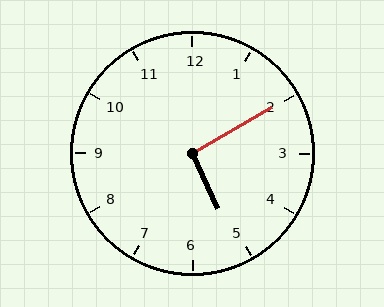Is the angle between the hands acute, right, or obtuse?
It is right.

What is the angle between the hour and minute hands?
Approximately 95 degrees.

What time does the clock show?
5:10.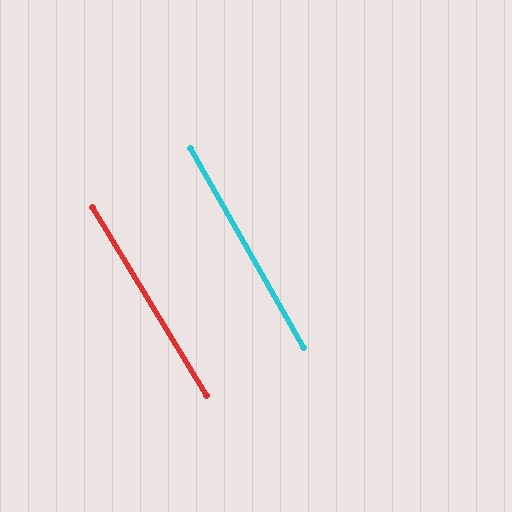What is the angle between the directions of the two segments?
Approximately 2 degrees.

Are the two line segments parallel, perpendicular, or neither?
Parallel — their directions differ by only 1.6°.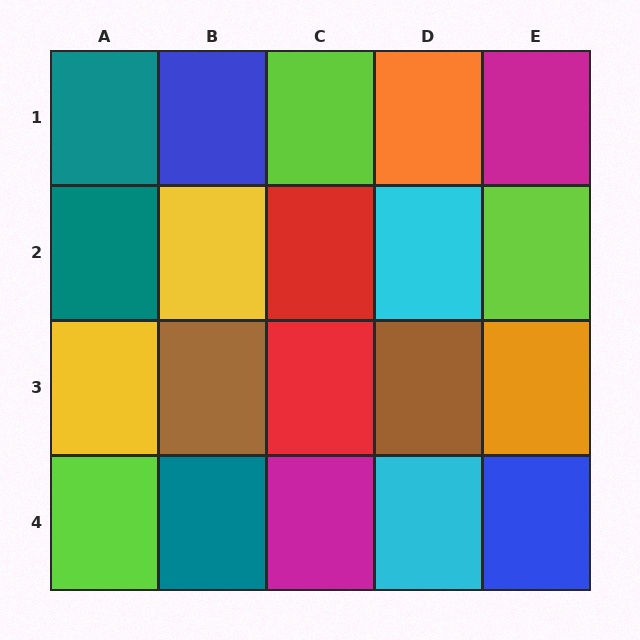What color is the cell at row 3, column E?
Orange.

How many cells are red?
2 cells are red.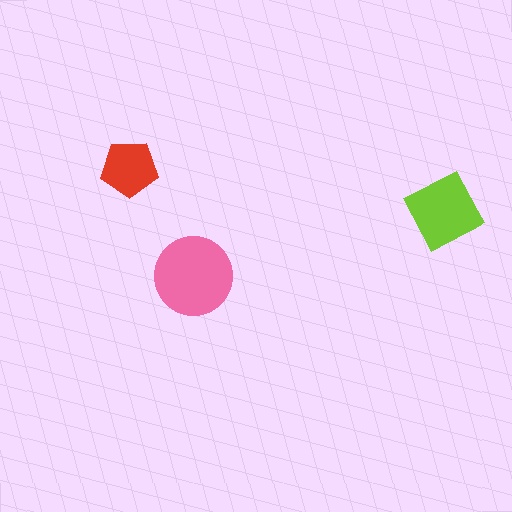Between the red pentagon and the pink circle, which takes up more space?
The pink circle.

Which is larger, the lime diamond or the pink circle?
The pink circle.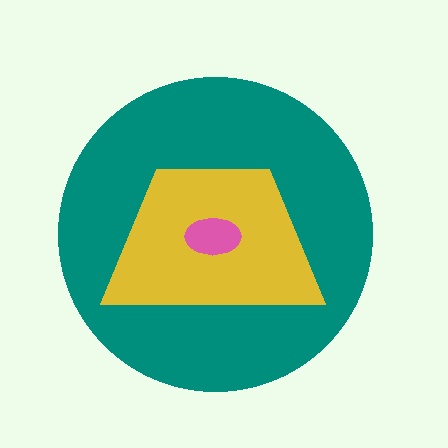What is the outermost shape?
The teal circle.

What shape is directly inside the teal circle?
The yellow trapezoid.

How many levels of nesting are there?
3.